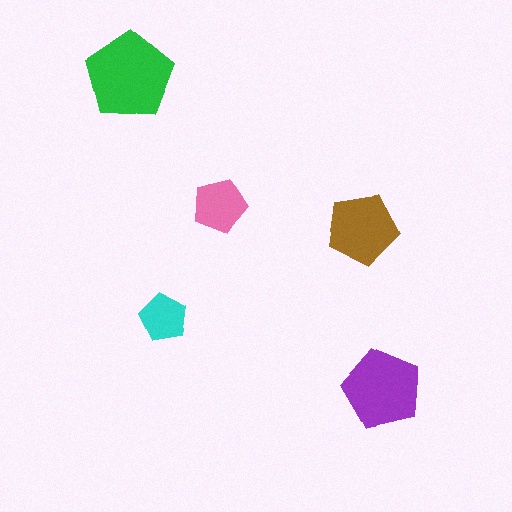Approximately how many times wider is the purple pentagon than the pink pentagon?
About 1.5 times wider.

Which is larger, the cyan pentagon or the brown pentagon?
The brown one.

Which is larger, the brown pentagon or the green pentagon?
The green one.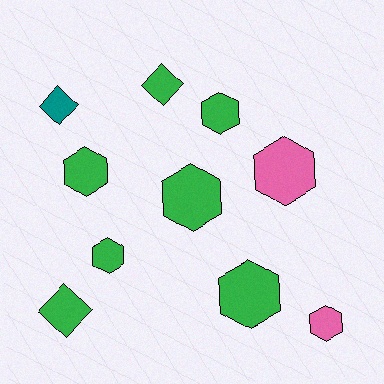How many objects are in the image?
There are 10 objects.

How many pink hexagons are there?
There are 2 pink hexagons.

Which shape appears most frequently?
Hexagon, with 7 objects.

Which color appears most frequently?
Green, with 7 objects.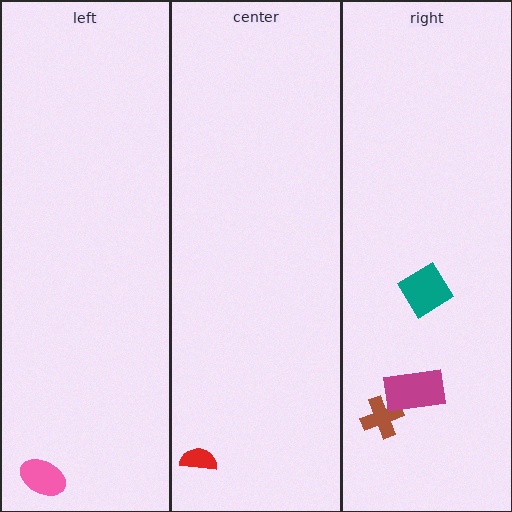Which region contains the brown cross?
The right region.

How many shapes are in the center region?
1.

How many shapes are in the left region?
1.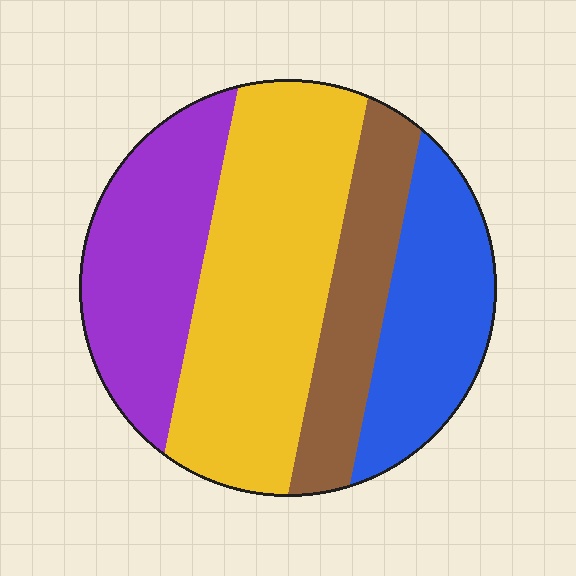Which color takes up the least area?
Brown, at roughly 15%.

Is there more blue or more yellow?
Yellow.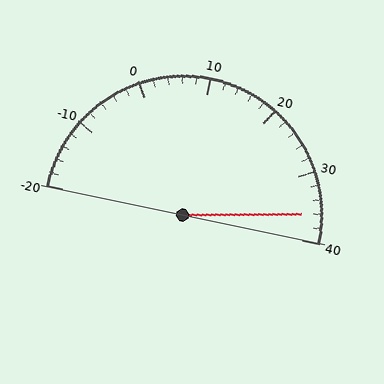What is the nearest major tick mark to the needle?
The nearest major tick mark is 40.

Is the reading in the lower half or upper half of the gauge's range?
The reading is in the upper half of the range (-20 to 40).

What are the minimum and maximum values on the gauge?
The gauge ranges from -20 to 40.